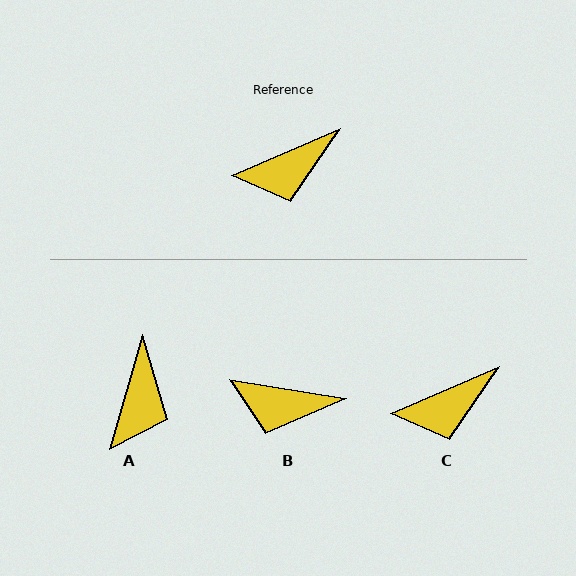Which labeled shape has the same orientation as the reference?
C.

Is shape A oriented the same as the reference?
No, it is off by about 51 degrees.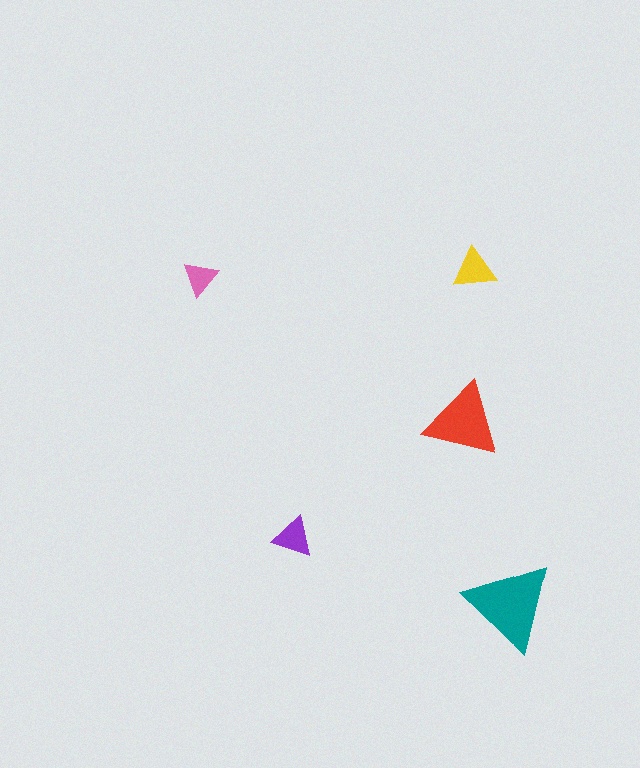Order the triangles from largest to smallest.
the teal one, the red one, the yellow one, the purple one, the pink one.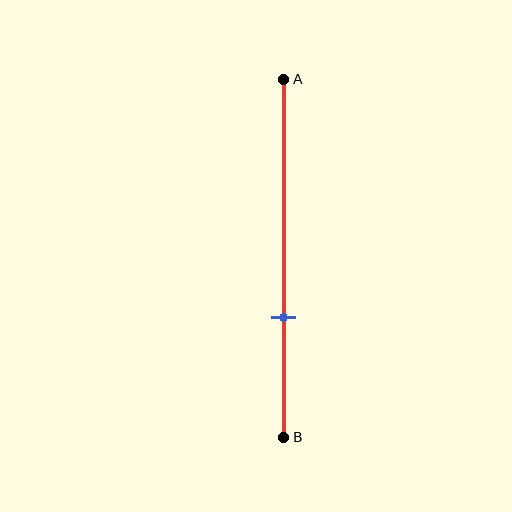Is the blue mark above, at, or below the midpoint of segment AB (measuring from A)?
The blue mark is below the midpoint of segment AB.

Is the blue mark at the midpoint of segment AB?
No, the mark is at about 65% from A, not at the 50% midpoint.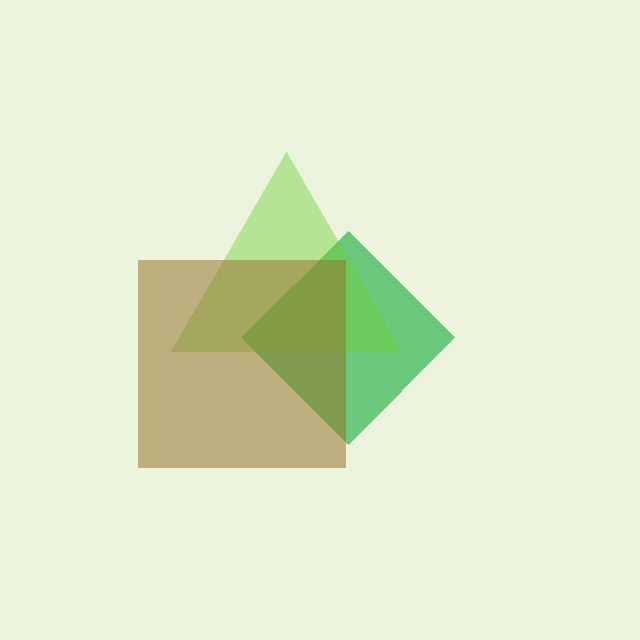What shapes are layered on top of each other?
The layered shapes are: a green diamond, a lime triangle, a brown square.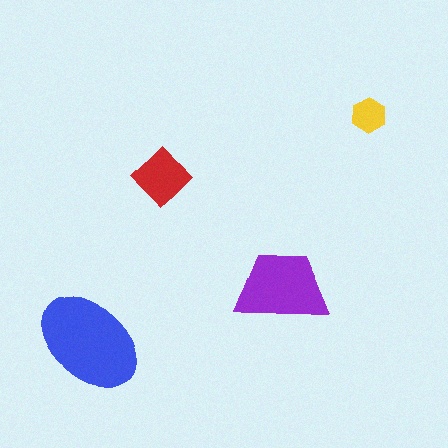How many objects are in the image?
There are 4 objects in the image.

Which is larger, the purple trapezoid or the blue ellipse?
The blue ellipse.